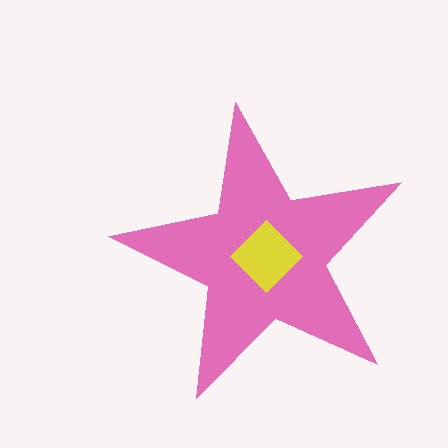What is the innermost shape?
The yellow diamond.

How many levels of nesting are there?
2.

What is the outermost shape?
The pink star.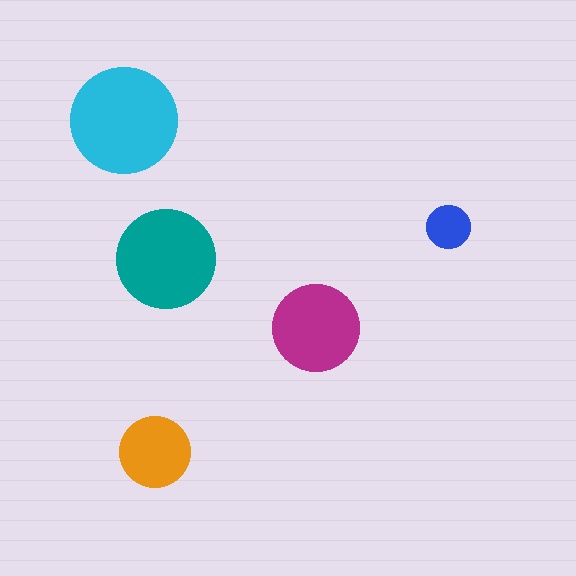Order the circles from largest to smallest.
the cyan one, the teal one, the magenta one, the orange one, the blue one.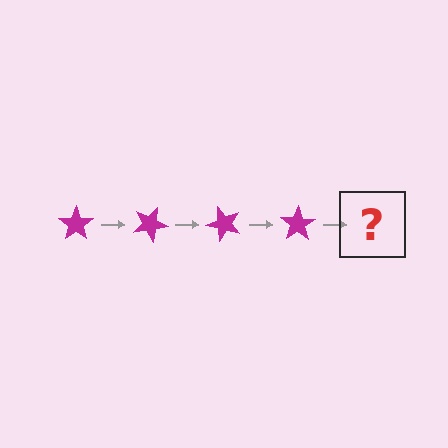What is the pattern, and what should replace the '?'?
The pattern is that the star rotates 25 degrees each step. The '?' should be a magenta star rotated 100 degrees.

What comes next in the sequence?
The next element should be a magenta star rotated 100 degrees.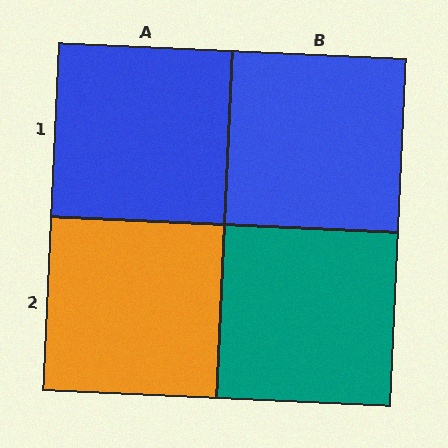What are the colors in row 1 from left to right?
Blue, blue.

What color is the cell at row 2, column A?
Orange.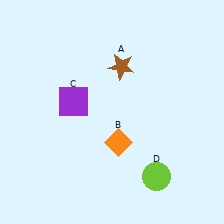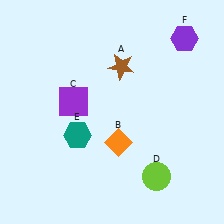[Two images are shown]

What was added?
A teal hexagon (E), a purple hexagon (F) were added in Image 2.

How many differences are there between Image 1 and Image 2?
There are 2 differences between the two images.